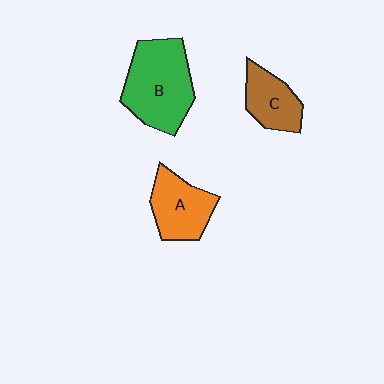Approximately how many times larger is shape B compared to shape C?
Approximately 1.8 times.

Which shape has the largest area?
Shape B (green).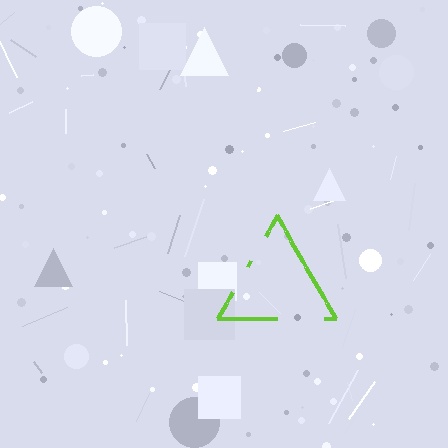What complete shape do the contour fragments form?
The contour fragments form a triangle.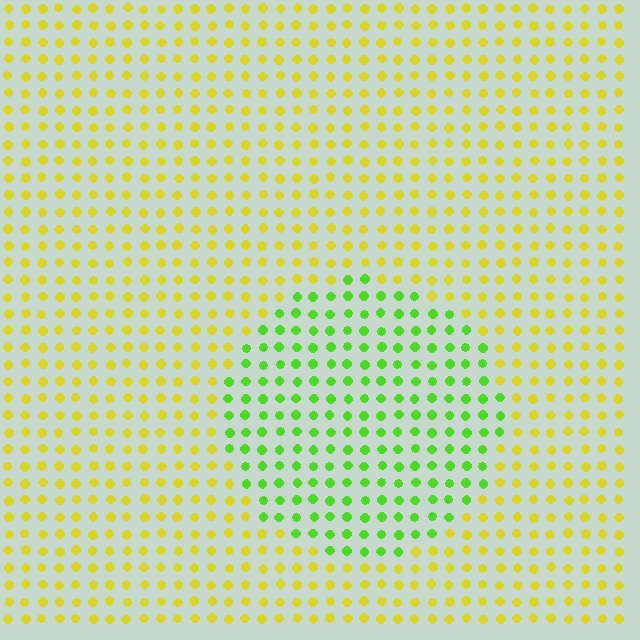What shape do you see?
I see a circle.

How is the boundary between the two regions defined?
The boundary is defined purely by a slight shift in hue (about 49 degrees). Spacing, size, and orientation are identical on both sides.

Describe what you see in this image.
The image is filled with small yellow elements in a uniform arrangement. A circle-shaped region is visible where the elements are tinted to a slightly different hue, forming a subtle color boundary.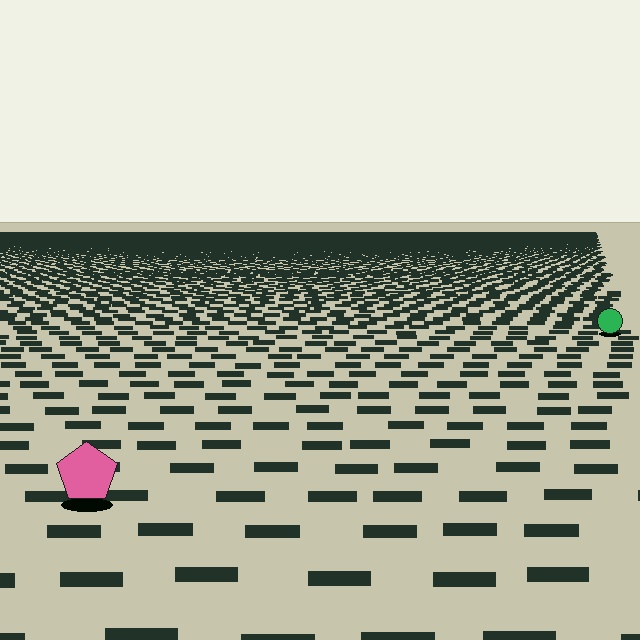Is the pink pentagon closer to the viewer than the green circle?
Yes. The pink pentagon is closer — you can tell from the texture gradient: the ground texture is coarser near it.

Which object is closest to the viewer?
The pink pentagon is closest. The texture marks near it are larger and more spread out.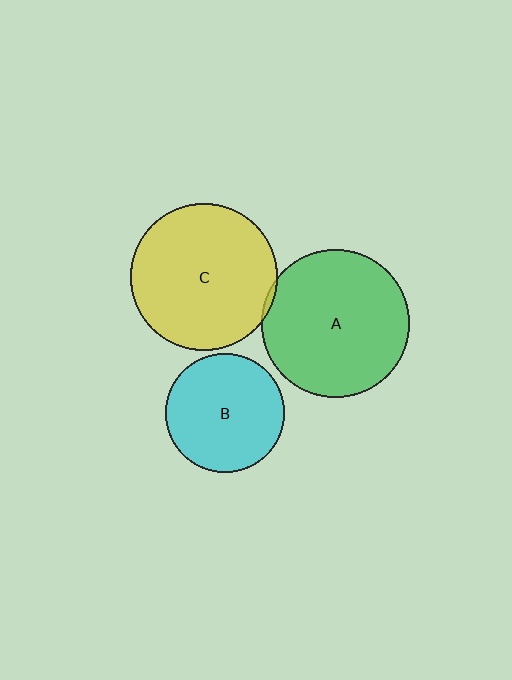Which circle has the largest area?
Circle A (green).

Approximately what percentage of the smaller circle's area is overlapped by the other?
Approximately 5%.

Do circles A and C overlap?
Yes.